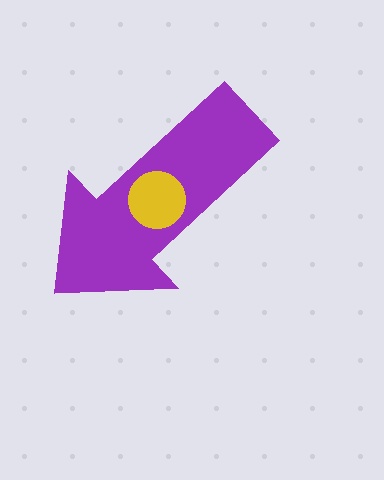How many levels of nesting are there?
2.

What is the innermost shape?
The yellow circle.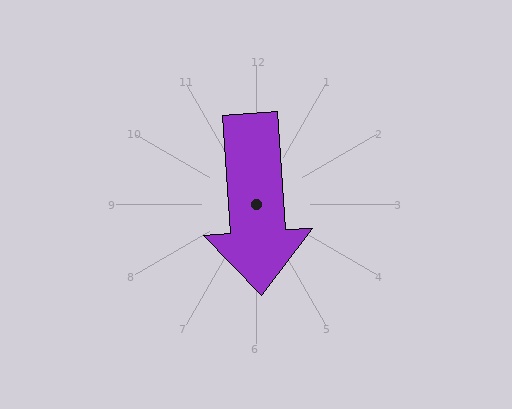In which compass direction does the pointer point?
South.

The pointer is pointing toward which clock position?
Roughly 6 o'clock.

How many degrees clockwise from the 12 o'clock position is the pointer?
Approximately 176 degrees.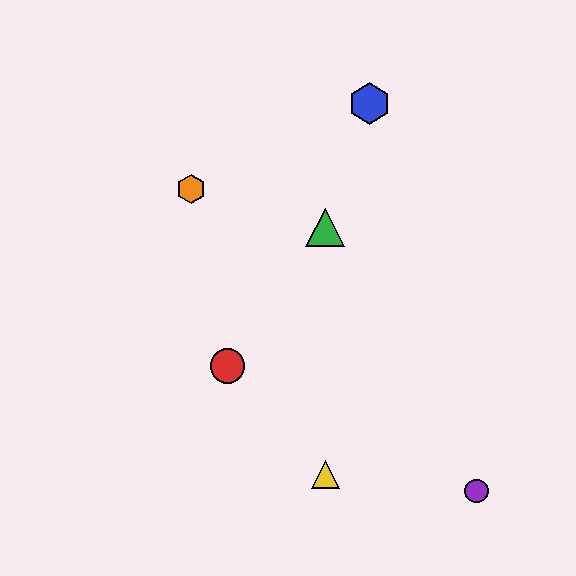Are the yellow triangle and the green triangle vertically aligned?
Yes, both are at x≈325.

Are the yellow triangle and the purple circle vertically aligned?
No, the yellow triangle is at x≈325 and the purple circle is at x≈476.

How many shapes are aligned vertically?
2 shapes (the green triangle, the yellow triangle) are aligned vertically.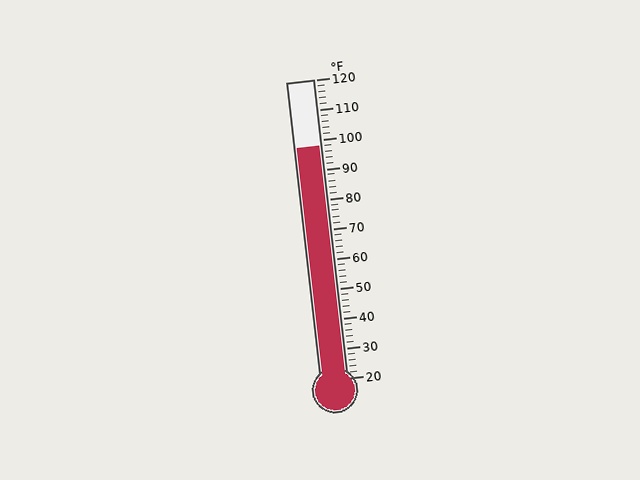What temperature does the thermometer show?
The thermometer shows approximately 98°F.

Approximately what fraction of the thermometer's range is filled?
The thermometer is filled to approximately 80% of its range.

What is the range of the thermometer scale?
The thermometer scale ranges from 20°F to 120°F.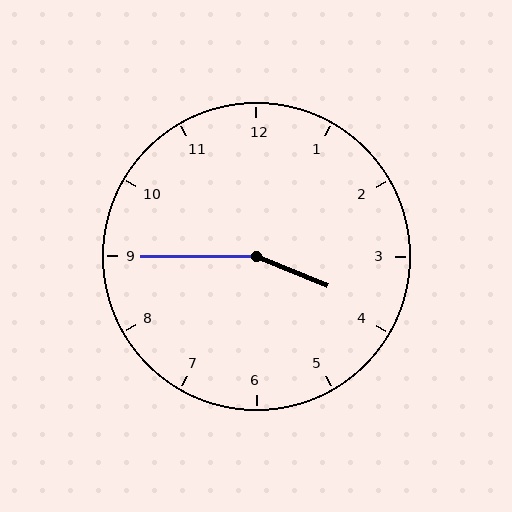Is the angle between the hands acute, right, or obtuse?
It is obtuse.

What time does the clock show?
3:45.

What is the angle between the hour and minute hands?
Approximately 158 degrees.